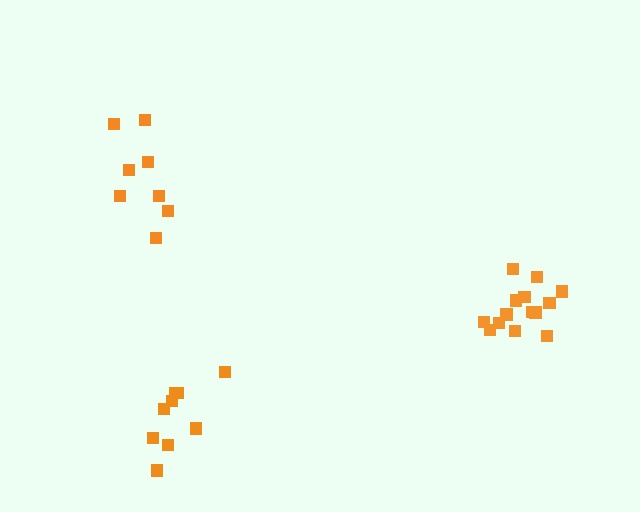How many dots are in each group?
Group 1: 9 dots, Group 2: 14 dots, Group 3: 8 dots (31 total).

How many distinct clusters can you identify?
There are 3 distinct clusters.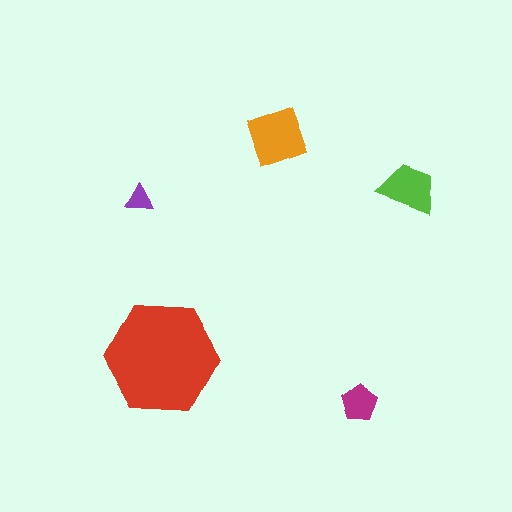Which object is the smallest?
The purple triangle.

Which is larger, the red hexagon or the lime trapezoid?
The red hexagon.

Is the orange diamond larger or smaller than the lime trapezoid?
Larger.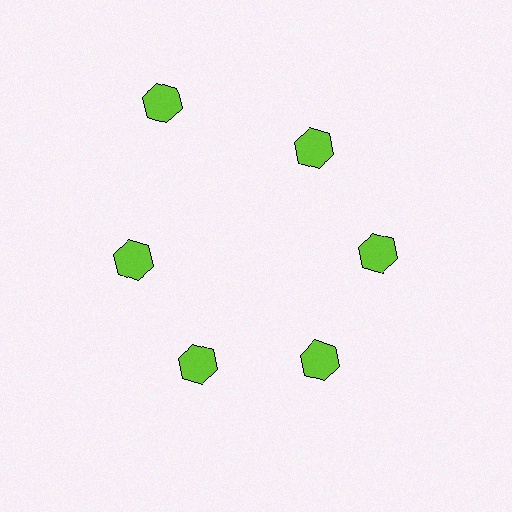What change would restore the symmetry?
The symmetry would be restored by moving it inward, back onto the ring so that all 6 hexagons sit at equal angles and equal distance from the center.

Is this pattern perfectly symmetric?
No. The 6 lime hexagons are arranged in a ring, but one element near the 11 o'clock position is pushed outward from the center, breaking the 6-fold rotational symmetry.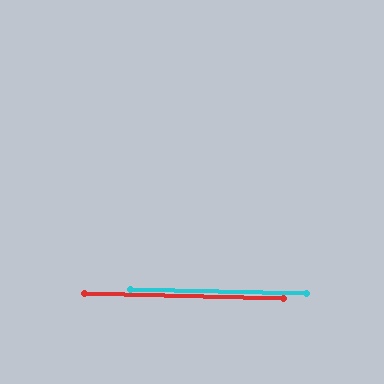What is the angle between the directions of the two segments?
Approximately 0 degrees.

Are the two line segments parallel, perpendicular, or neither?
Parallel — their directions differ by only 0.3°.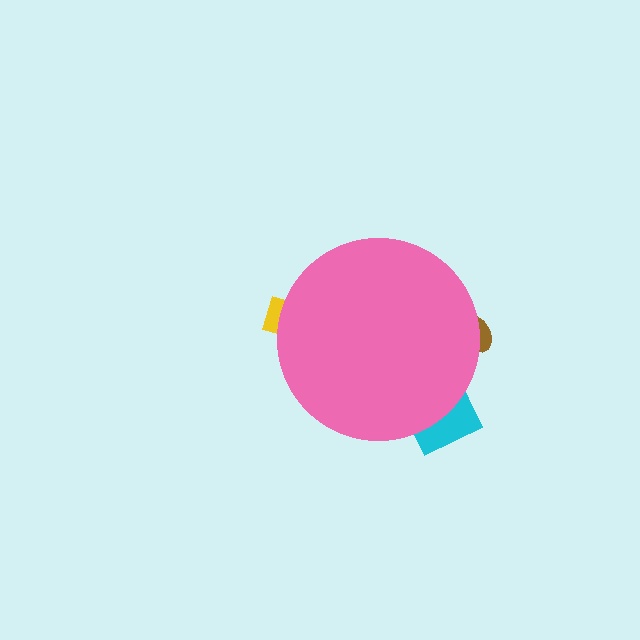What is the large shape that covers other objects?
A pink circle.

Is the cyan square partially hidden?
Yes, the cyan square is partially hidden behind the pink circle.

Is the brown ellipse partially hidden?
Yes, the brown ellipse is partially hidden behind the pink circle.